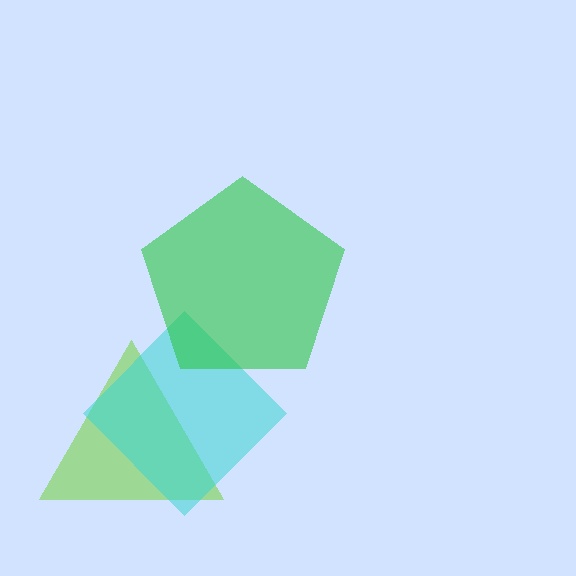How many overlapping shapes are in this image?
There are 3 overlapping shapes in the image.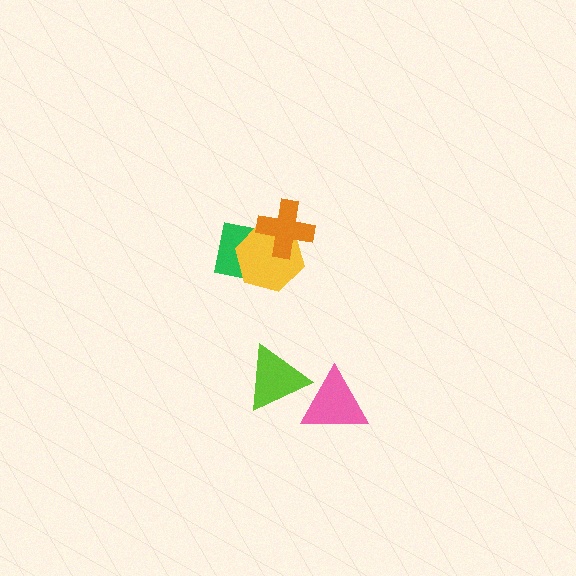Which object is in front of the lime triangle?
The pink triangle is in front of the lime triangle.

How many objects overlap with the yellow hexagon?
2 objects overlap with the yellow hexagon.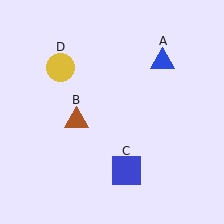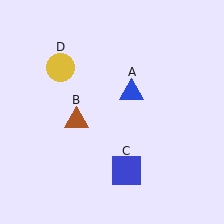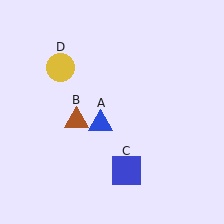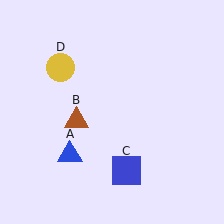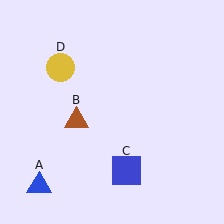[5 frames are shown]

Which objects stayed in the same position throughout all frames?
Brown triangle (object B) and blue square (object C) and yellow circle (object D) remained stationary.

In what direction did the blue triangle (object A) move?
The blue triangle (object A) moved down and to the left.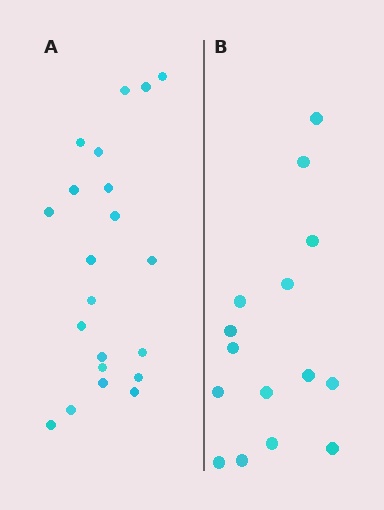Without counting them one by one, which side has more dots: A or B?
Region A (the left region) has more dots.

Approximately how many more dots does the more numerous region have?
Region A has about 6 more dots than region B.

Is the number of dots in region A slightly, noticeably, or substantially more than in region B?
Region A has noticeably more, but not dramatically so. The ratio is roughly 1.4 to 1.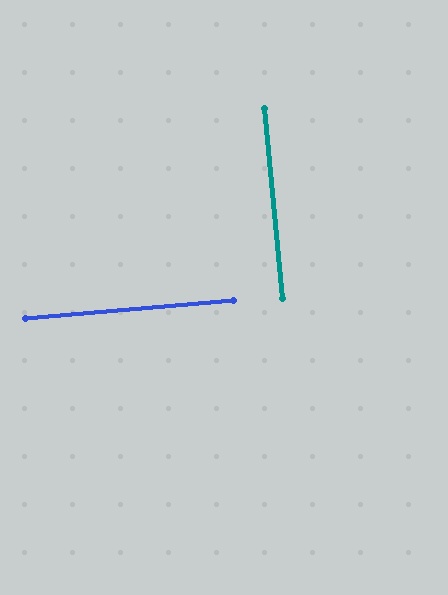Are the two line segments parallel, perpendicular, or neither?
Perpendicular — they meet at approximately 89°.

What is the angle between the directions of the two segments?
Approximately 89 degrees.